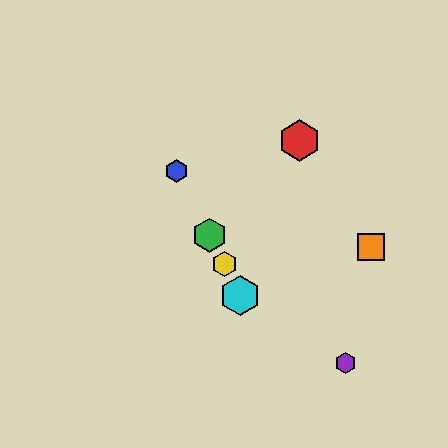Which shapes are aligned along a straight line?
The blue hexagon, the green hexagon, the yellow hexagon, the cyan hexagon are aligned along a straight line.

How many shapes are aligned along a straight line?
4 shapes (the blue hexagon, the green hexagon, the yellow hexagon, the cyan hexagon) are aligned along a straight line.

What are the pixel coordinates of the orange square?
The orange square is at (371, 247).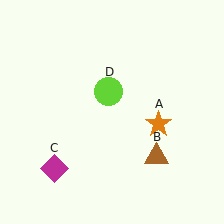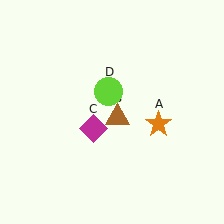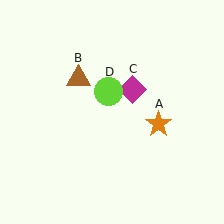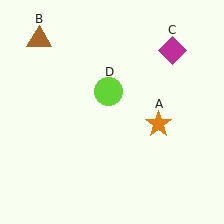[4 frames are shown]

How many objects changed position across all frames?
2 objects changed position: brown triangle (object B), magenta diamond (object C).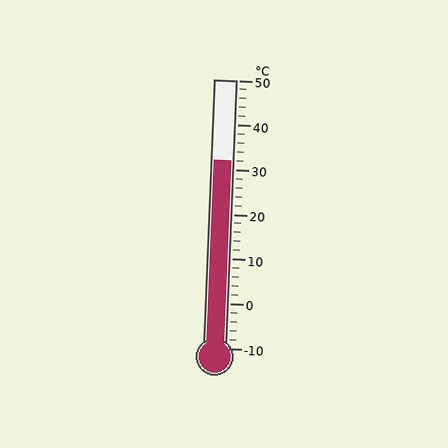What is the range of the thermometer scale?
The thermometer scale ranges from -10°C to 50°C.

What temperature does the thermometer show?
The thermometer shows approximately 32°C.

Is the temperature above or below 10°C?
The temperature is above 10°C.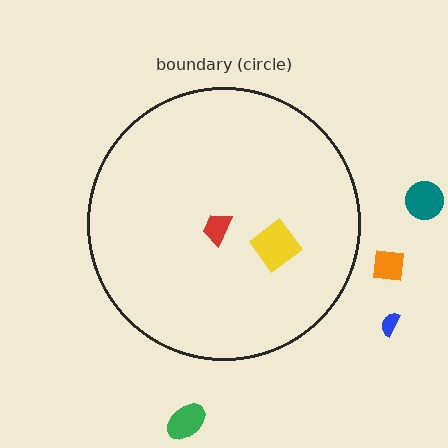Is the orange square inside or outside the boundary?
Outside.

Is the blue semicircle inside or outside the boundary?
Outside.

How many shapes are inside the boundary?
2 inside, 4 outside.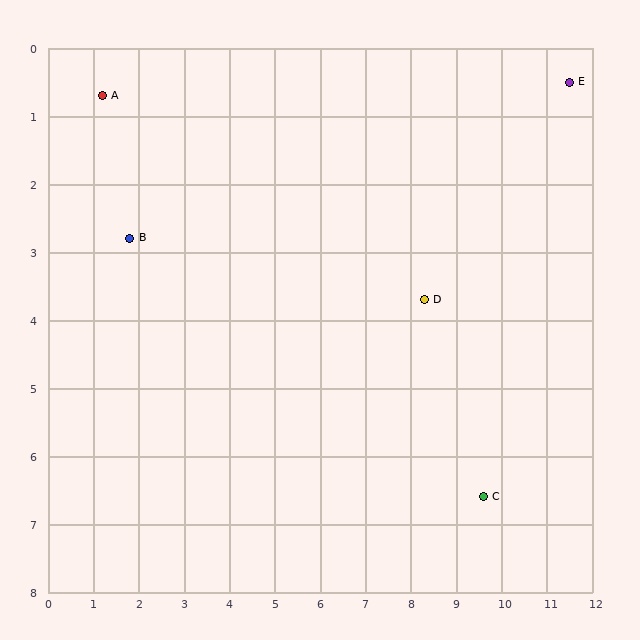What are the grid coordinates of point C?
Point C is at approximately (9.6, 6.6).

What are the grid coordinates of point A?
Point A is at approximately (1.2, 0.7).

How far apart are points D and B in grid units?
Points D and B are about 6.6 grid units apart.